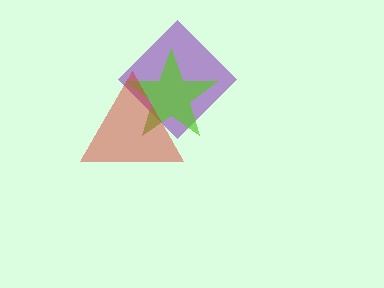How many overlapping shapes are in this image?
There are 3 overlapping shapes in the image.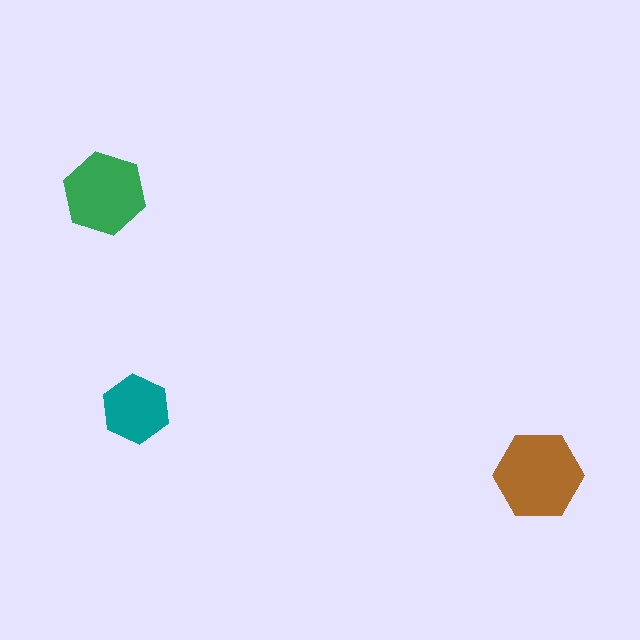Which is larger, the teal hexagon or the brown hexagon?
The brown one.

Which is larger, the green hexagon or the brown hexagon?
The brown one.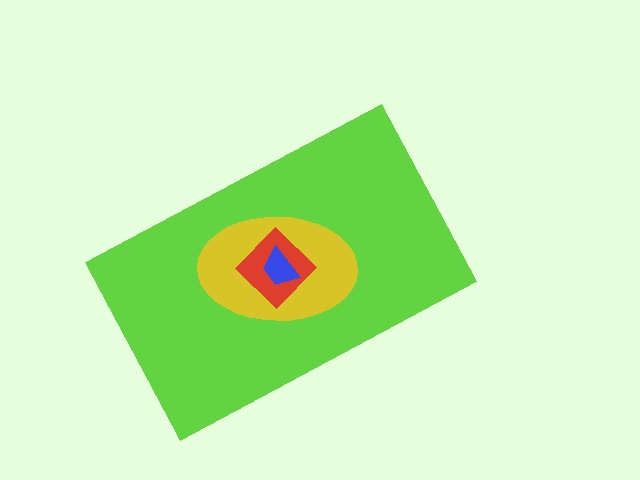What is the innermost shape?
The blue trapezoid.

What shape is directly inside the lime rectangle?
The yellow ellipse.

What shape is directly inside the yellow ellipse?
The red diamond.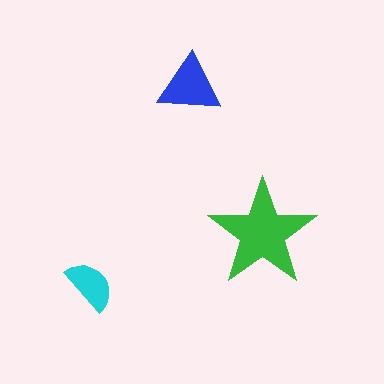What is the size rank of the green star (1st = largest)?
1st.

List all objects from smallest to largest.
The cyan semicircle, the blue triangle, the green star.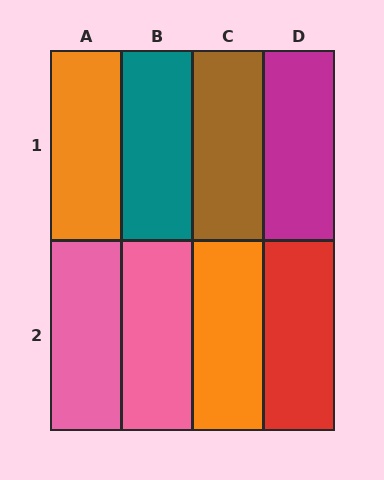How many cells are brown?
1 cell is brown.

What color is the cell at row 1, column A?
Orange.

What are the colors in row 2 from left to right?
Pink, pink, orange, red.